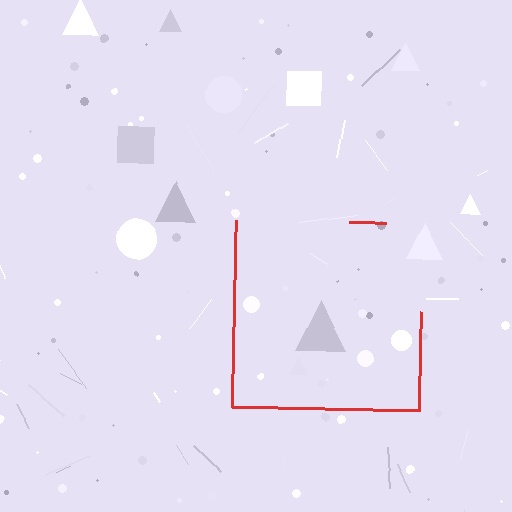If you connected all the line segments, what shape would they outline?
They would outline a square.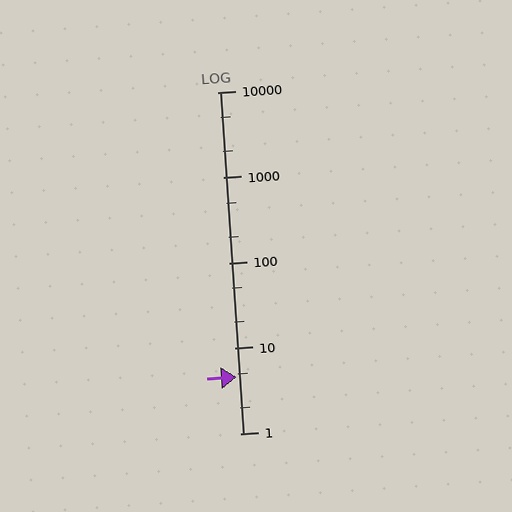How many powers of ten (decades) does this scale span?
The scale spans 4 decades, from 1 to 10000.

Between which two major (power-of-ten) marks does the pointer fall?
The pointer is between 1 and 10.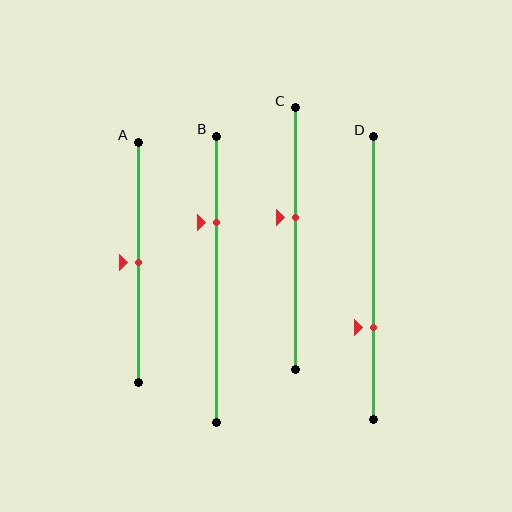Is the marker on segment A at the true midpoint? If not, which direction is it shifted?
Yes, the marker on segment A is at the true midpoint.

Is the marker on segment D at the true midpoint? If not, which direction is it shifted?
No, the marker on segment D is shifted downward by about 17% of the segment length.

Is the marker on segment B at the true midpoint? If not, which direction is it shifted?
No, the marker on segment B is shifted upward by about 20% of the segment length.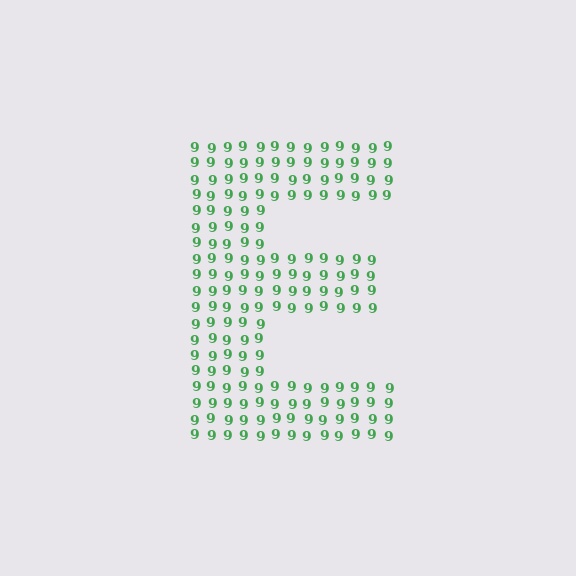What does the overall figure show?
The overall figure shows the letter E.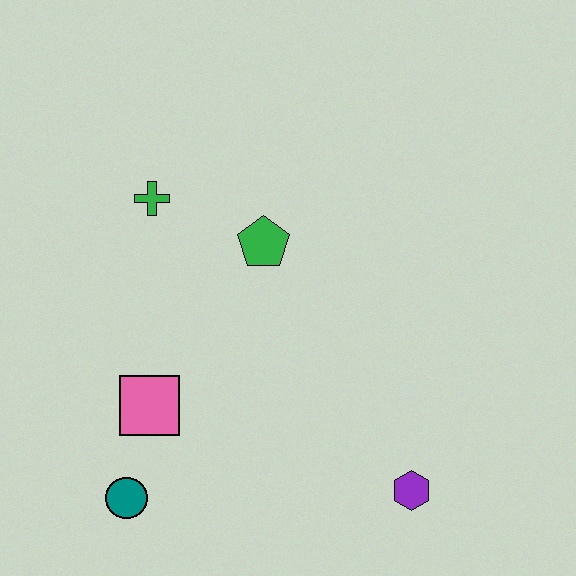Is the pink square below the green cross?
Yes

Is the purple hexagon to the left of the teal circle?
No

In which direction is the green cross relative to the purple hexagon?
The green cross is above the purple hexagon.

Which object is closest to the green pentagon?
The green cross is closest to the green pentagon.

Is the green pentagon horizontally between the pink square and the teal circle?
No